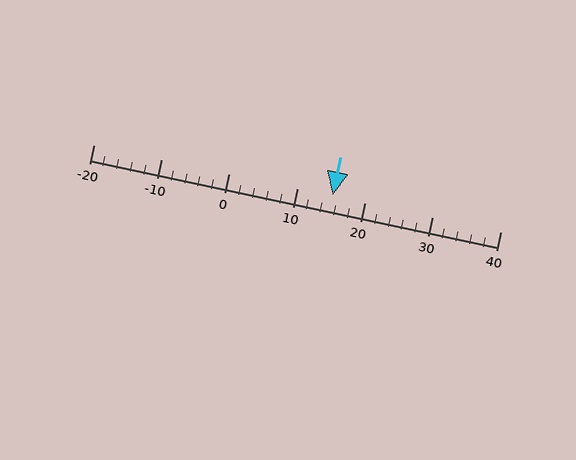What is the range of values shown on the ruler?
The ruler shows values from -20 to 40.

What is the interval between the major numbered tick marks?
The major tick marks are spaced 10 units apart.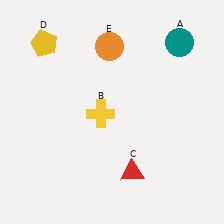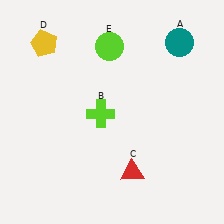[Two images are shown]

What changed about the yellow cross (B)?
In Image 1, B is yellow. In Image 2, it changed to lime.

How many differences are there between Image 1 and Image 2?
There are 2 differences between the two images.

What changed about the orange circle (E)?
In Image 1, E is orange. In Image 2, it changed to lime.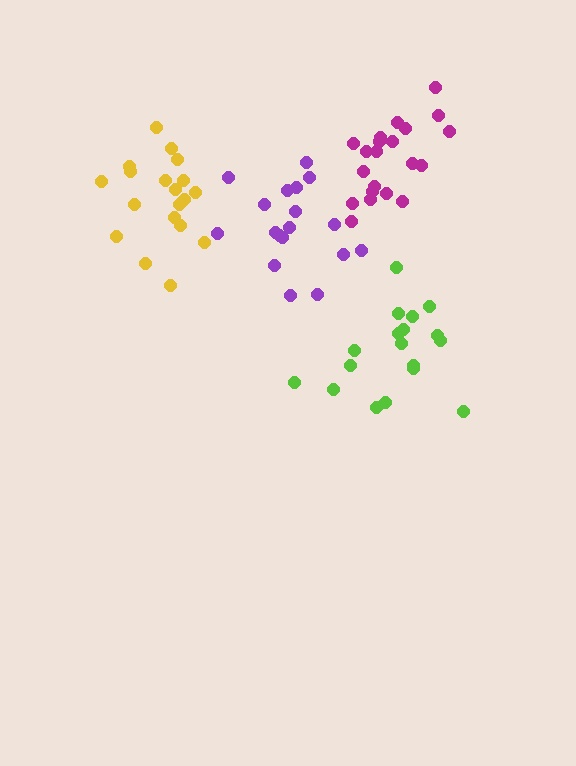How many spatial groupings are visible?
There are 4 spatial groupings.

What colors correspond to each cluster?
The clusters are colored: magenta, lime, purple, yellow.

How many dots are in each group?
Group 1: 21 dots, Group 2: 18 dots, Group 3: 18 dots, Group 4: 19 dots (76 total).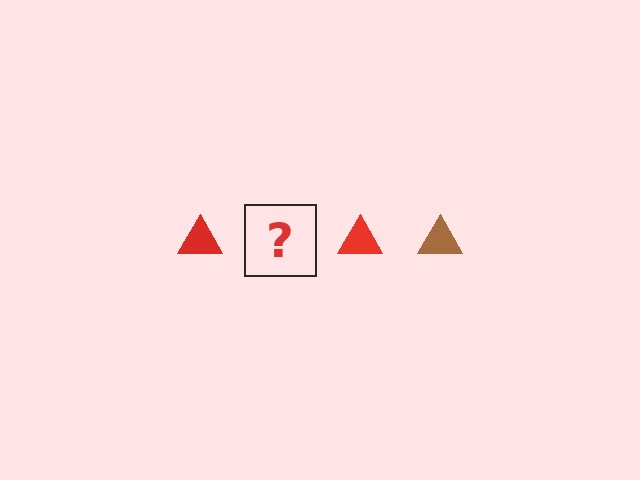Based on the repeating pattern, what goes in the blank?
The blank should be a brown triangle.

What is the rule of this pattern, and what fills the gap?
The rule is that the pattern cycles through red, brown triangles. The gap should be filled with a brown triangle.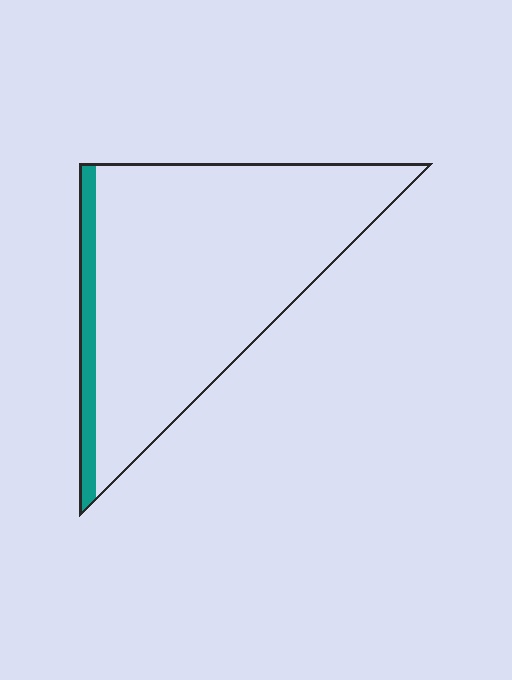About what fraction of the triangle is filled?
About one tenth (1/10).